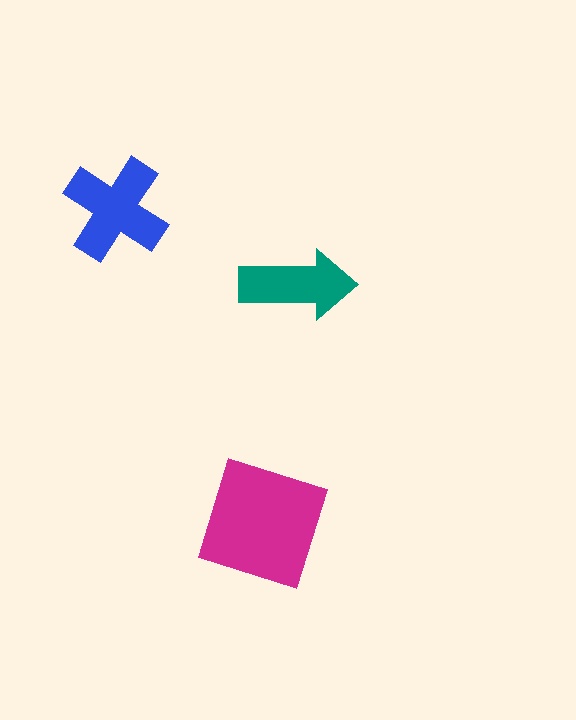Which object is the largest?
The magenta square.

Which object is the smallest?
The teal arrow.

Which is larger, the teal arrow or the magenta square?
The magenta square.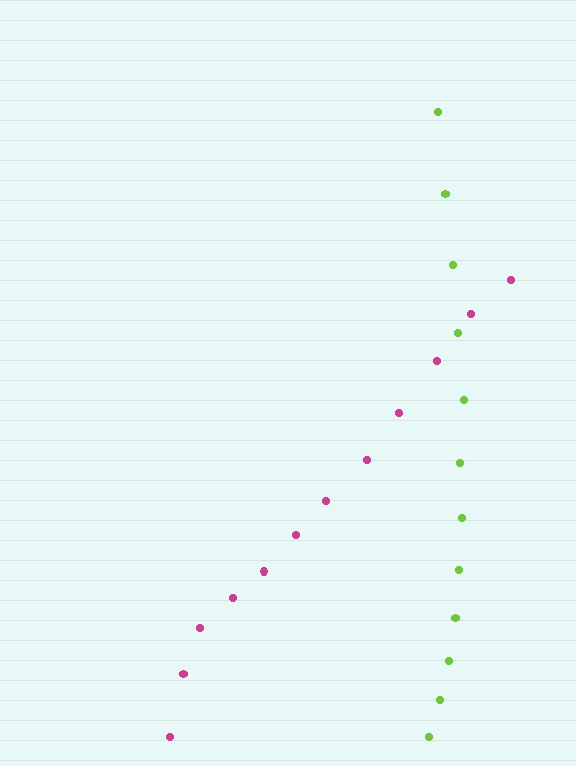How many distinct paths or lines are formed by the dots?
There are 2 distinct paths.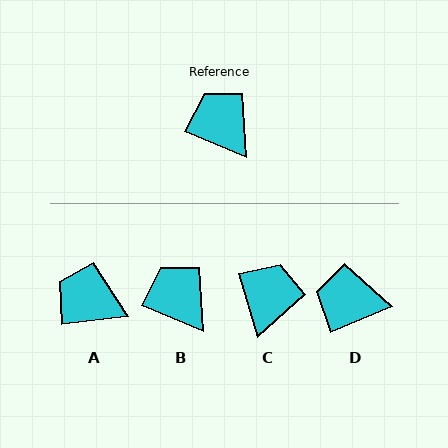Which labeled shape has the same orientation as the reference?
B.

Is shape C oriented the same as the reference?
No, it is off by about 51 degrees.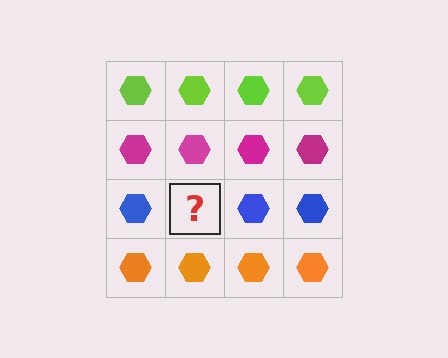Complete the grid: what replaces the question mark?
The question mark should be replaced with a blue hexagon.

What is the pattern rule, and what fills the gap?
The rule is that each row has a consistent color. The gap should be filled with a blue hexagon.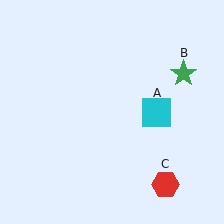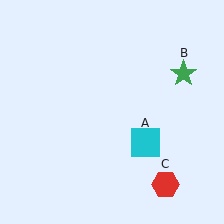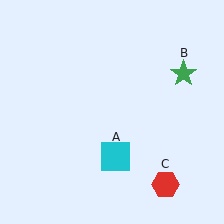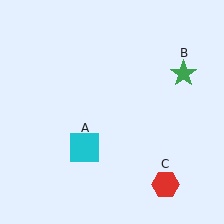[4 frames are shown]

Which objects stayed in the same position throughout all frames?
Green star (object B) and red hexagon (object C) remained stationary.